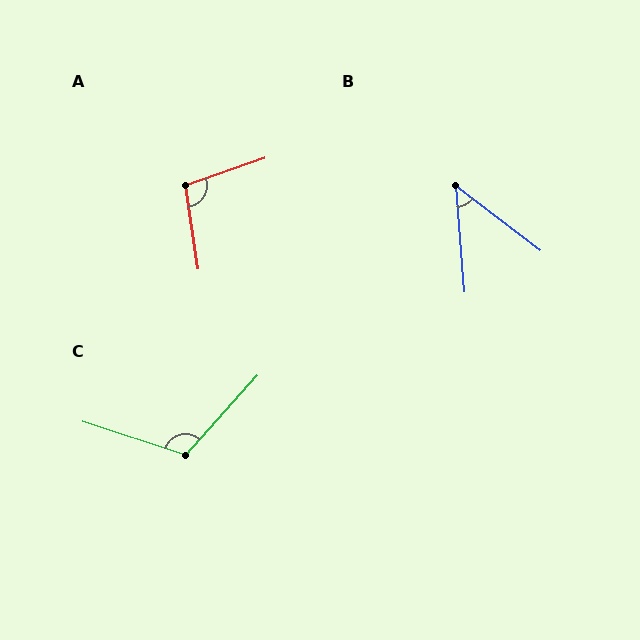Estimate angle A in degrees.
Approximately 101 degrees.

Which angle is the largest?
C, at approximately 114 degrees.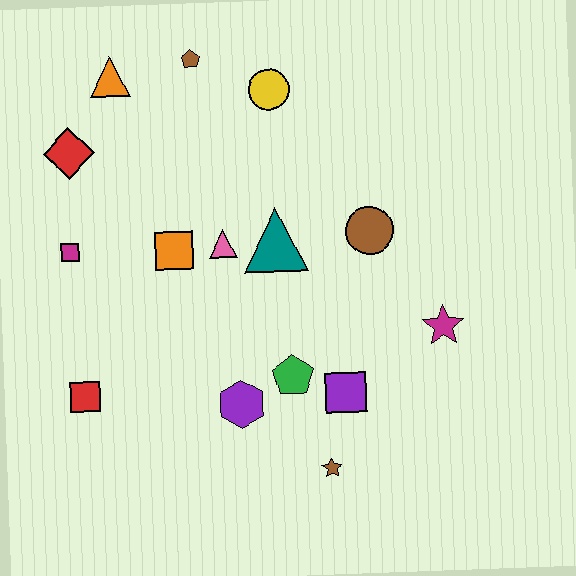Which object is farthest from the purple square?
The orange triangle is farthest from the purple square.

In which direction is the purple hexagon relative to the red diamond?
The purple hexagon is below the red diamond.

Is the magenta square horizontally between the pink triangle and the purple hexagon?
No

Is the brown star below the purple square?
Yes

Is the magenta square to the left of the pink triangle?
Yes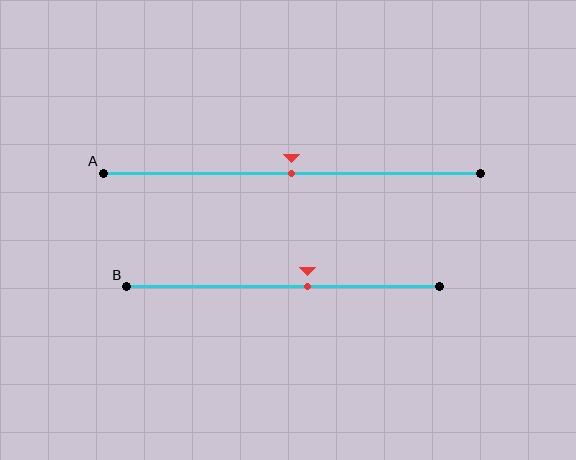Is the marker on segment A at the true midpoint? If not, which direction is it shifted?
Yes, the marker on segment A is at the true midpoint.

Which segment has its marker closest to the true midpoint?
Segment A has its marker closest to the true midpoint.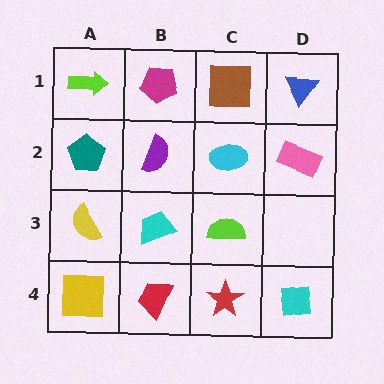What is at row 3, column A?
A yellow semicircle.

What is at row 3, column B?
A cyan trapezoid.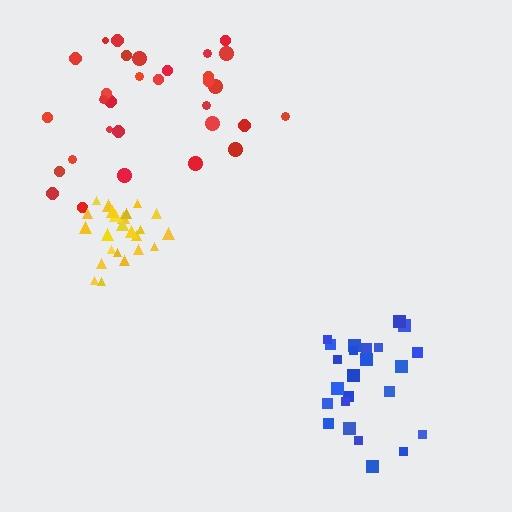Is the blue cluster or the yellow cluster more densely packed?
Yellow.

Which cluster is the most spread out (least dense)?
Red.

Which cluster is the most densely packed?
Yellow.